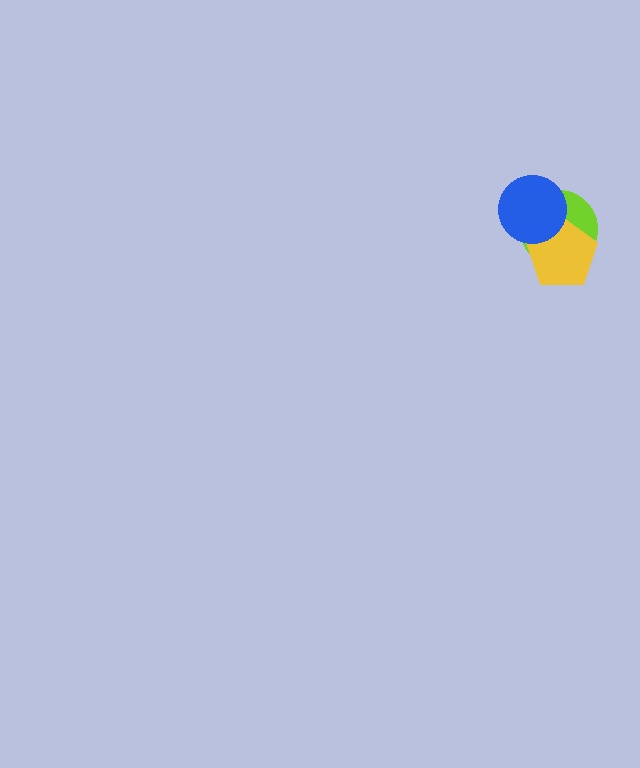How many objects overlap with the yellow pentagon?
2 objects overlap with the yellow pentagon.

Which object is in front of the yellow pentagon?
The blue circle is in front of the yellow pentagon.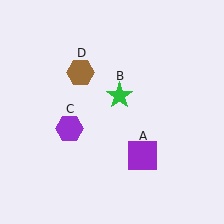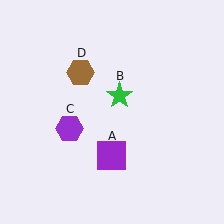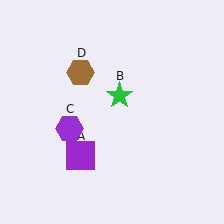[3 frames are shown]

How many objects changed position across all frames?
1 object changed position: purple square (object A).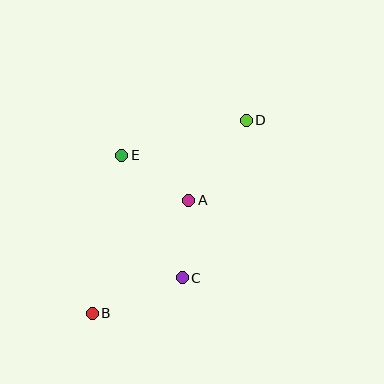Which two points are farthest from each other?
Points B and D are farthest from each other.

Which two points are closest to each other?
Points A and C are closest to each other.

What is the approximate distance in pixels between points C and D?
The distance between C and D is approximately 170 pixels.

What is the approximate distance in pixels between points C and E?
The distance between C and E is approximately 137 pixels.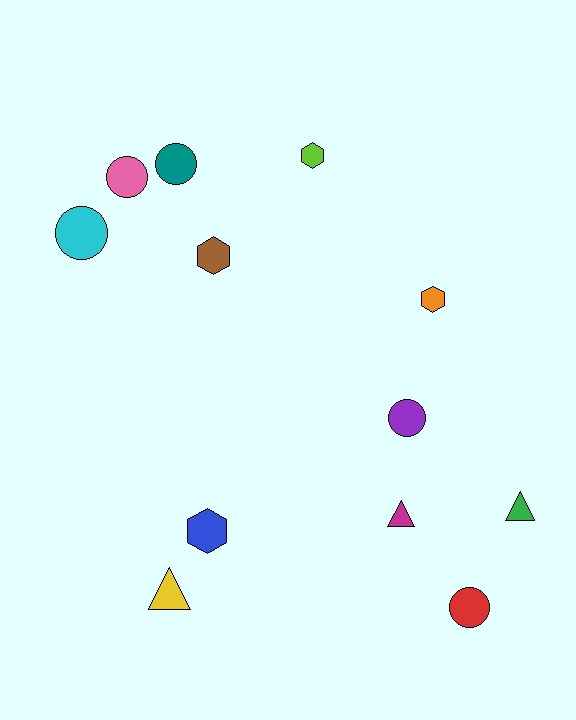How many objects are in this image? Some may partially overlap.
There are 12 objects.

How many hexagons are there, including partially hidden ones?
There are 4 hexagons.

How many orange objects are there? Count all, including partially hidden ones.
There is 1 orange object.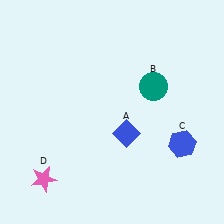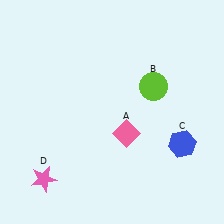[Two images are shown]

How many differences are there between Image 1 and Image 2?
There are 2 differences between the two images.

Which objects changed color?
A changed from blue to pink. B changed from teal to lime.